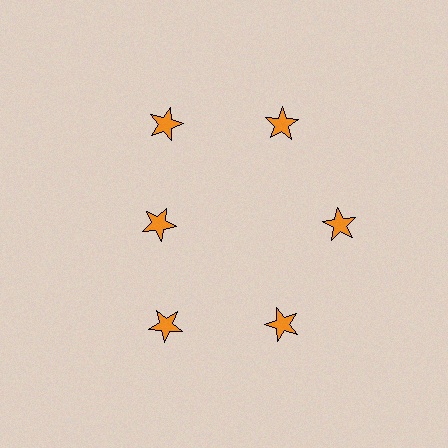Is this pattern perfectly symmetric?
No. The 6 orange stars are arranged in a ring, but one element near the 9 o'clock position is pulled inward toward the center, breaking the 6-fold rotational symmetry.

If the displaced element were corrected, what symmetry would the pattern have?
It would have 6-fold rotational symmetry — the pattern would map onto itself every 60 degrees.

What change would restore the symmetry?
The symmetry would be restored by moving it outward, back onto the ring so that all 6 stars sit at equal angles and equal distance from the center.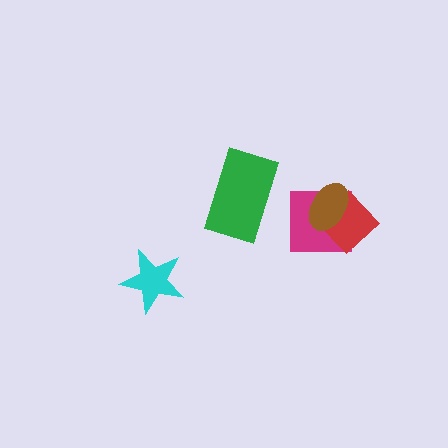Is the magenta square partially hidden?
Yes, it is partially covered by another shape.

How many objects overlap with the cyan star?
0 objects overlap with the cyan star.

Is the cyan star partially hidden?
No, no other shape covers it.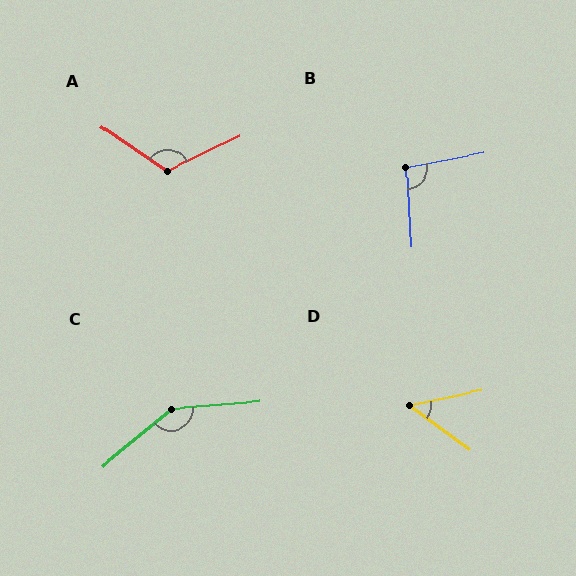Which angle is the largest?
C, at approximately 144 degrees.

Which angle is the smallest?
D, at approximately 47 degrees.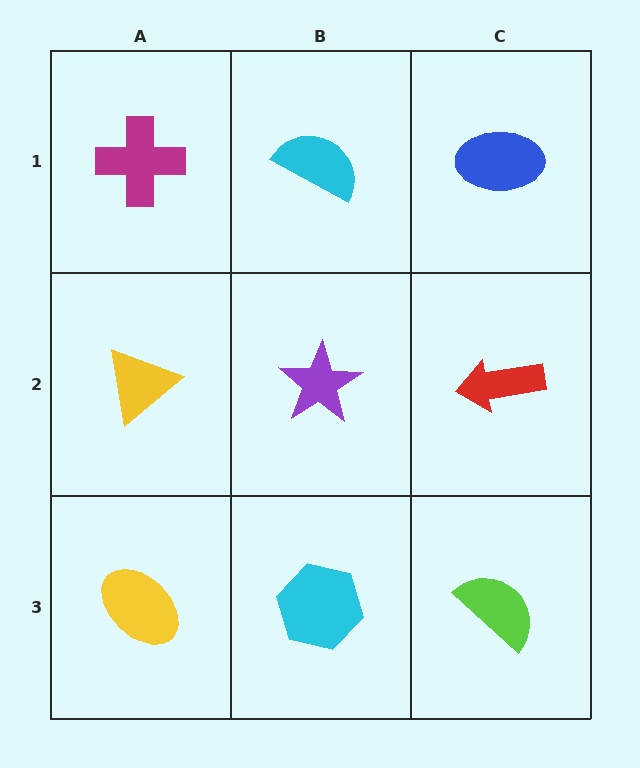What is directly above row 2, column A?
A magenta cross.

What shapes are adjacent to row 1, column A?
A yellow triangle (row 2, column A), a cyan semicircle (row 1, column B).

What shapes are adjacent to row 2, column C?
A blue ellipse (row 1, column C), a lime semicircle (row 3, column C), a purple star (row 2, column B).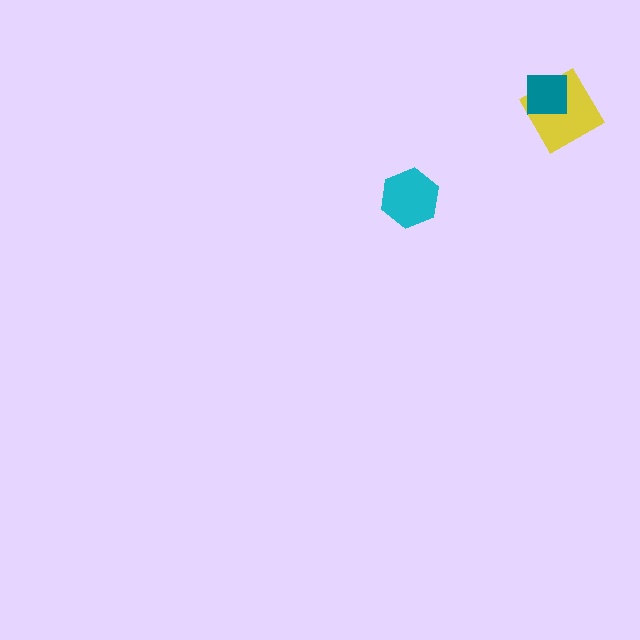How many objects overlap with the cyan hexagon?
0 objects overlap with the cyan hexagon.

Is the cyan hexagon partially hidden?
No, no other shape covers it.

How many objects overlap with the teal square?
1 object overlaps with the teal square.